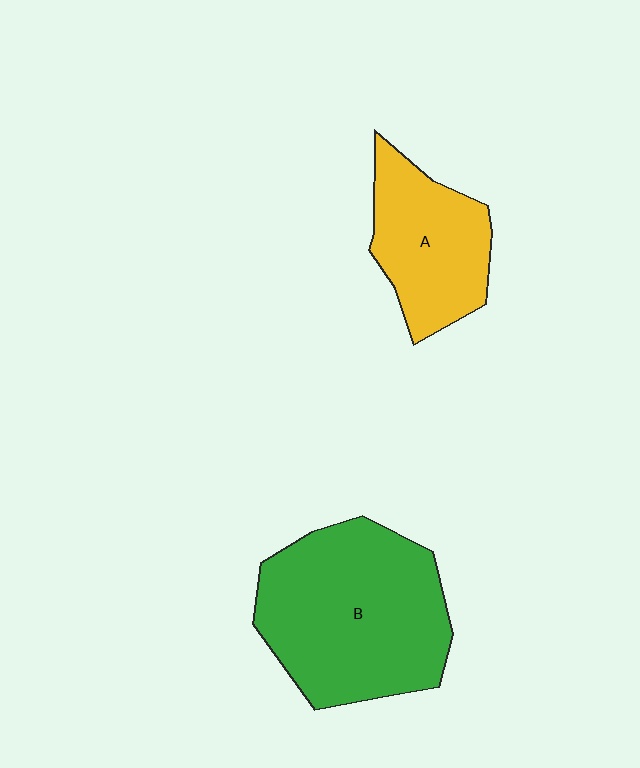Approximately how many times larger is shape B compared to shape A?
Approximately 1.8 times.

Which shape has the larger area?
Shape B (green).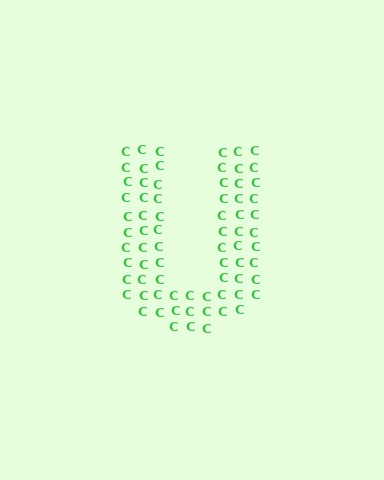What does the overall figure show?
The overall figure shows the letter U.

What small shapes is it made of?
It is made of small letter C's.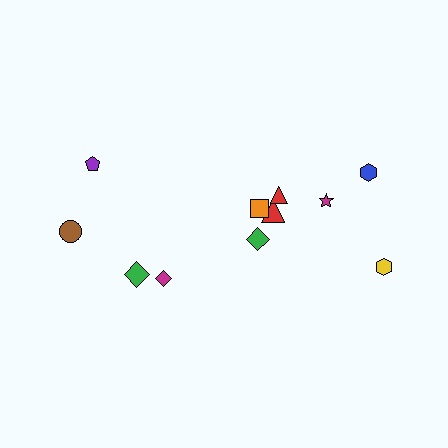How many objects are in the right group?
There are 7 objects.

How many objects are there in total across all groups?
There are 11 objects.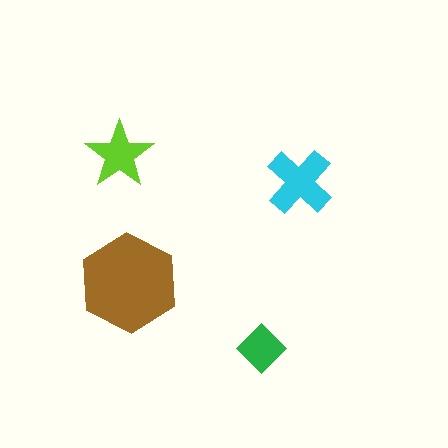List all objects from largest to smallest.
The brown hexagon, the cyan cross, the lime star, the green diamond.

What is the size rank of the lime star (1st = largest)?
3rd.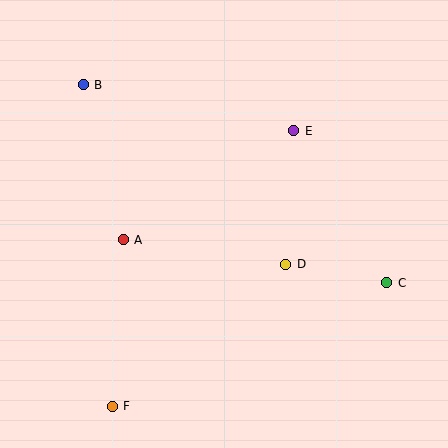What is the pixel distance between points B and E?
The distance between B and E is 215 pixels.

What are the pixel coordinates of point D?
Point D is at (286, 264).